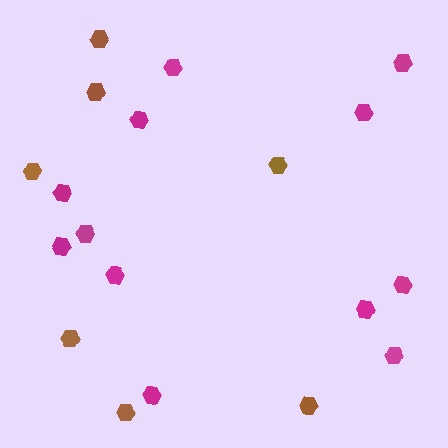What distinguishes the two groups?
There are 2 groups: one group of brown hexagons (7) and one group of magenta hexagons (12).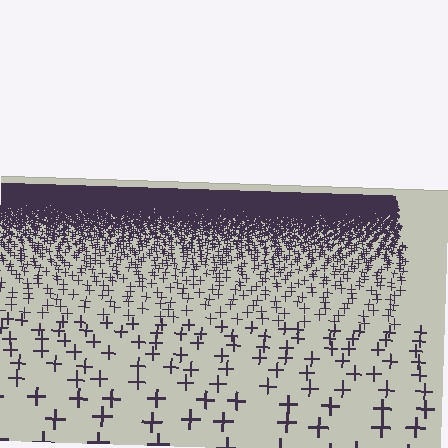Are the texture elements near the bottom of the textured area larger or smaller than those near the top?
Larger. Near the bottom, elements are closer to the viewer and appear at a bigger on-screen size.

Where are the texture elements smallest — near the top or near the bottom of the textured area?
Near the top.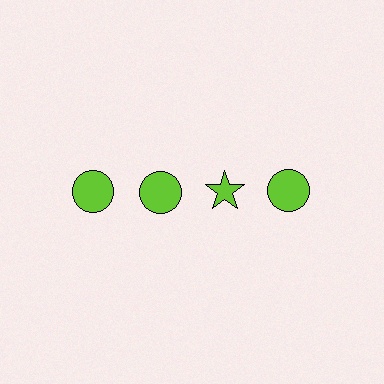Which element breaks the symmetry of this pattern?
The lime star in the top row, center column breaks the symmetry. All other shapes are lime circles.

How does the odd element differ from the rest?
It has a different shape: star instead of circle.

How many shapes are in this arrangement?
There are 4 shapes arranged in a grid pattern.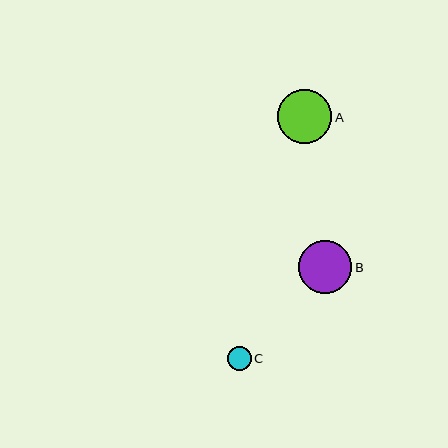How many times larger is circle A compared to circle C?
Circle A is approximately 2.3 times the size of circle C.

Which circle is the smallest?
Circle C is the smallest with a size of approximately 24 pixels.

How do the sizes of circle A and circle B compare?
Circle A and circle B are approximately the same size.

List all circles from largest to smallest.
From largest to smallest: A, B, C.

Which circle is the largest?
Circle A is the largest with a size of approximately 54 pixels.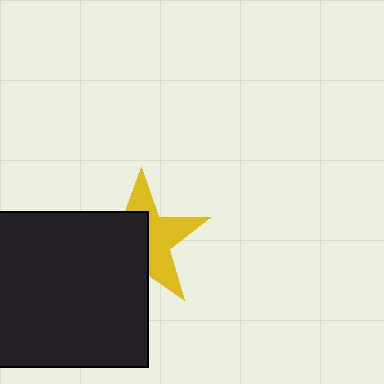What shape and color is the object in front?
The object in front is a black square.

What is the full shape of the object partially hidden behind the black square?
The partially hidden object is a yellow star.